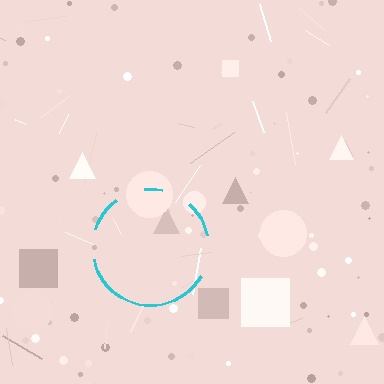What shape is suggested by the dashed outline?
The dashed outline suggests a circle.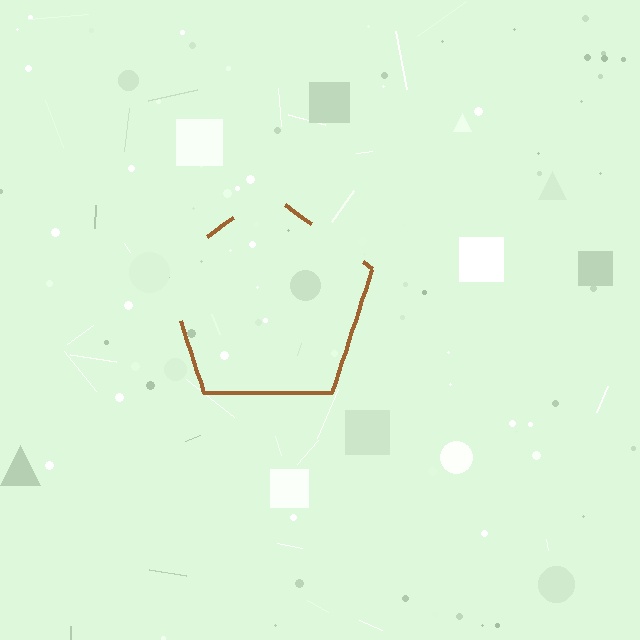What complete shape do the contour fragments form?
The contour fragments form a pentagon.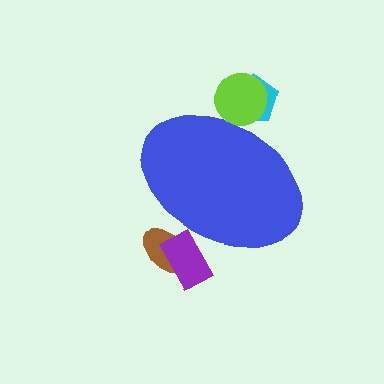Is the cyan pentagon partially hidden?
Yes, the cyan pentagon is partially hidden behind the blue ellipse.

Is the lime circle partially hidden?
Yes, the lime circle is partially hidden behind the blue ellipse.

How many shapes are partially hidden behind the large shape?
4 shapes are partially hidden.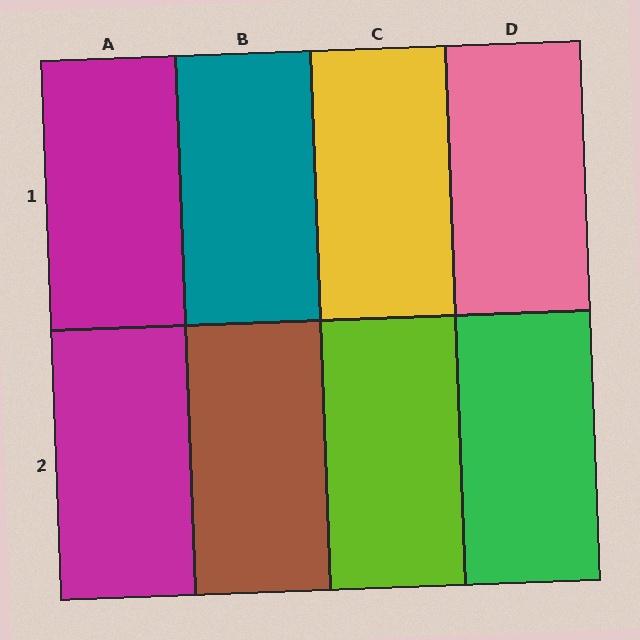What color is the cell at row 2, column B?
Brown.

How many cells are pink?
1 cell is pink.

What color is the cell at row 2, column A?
Magenta.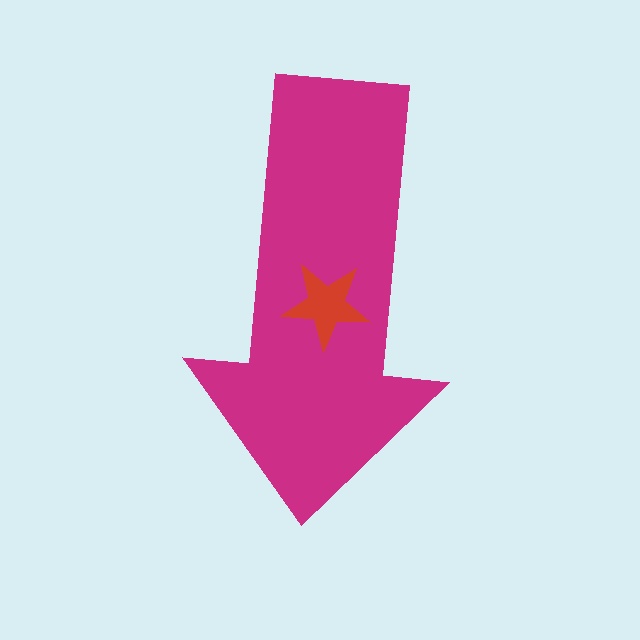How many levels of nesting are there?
2.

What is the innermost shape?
The red star.